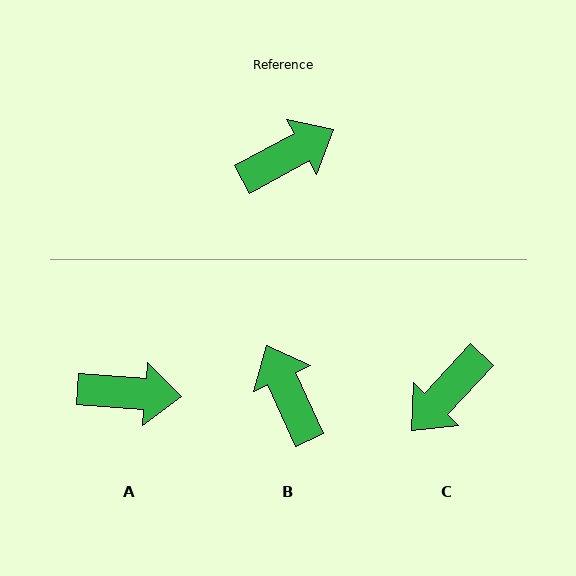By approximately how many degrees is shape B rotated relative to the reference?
Approximately 86 degrees counter-clockwise.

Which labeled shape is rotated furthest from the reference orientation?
C, about 161 degrees away.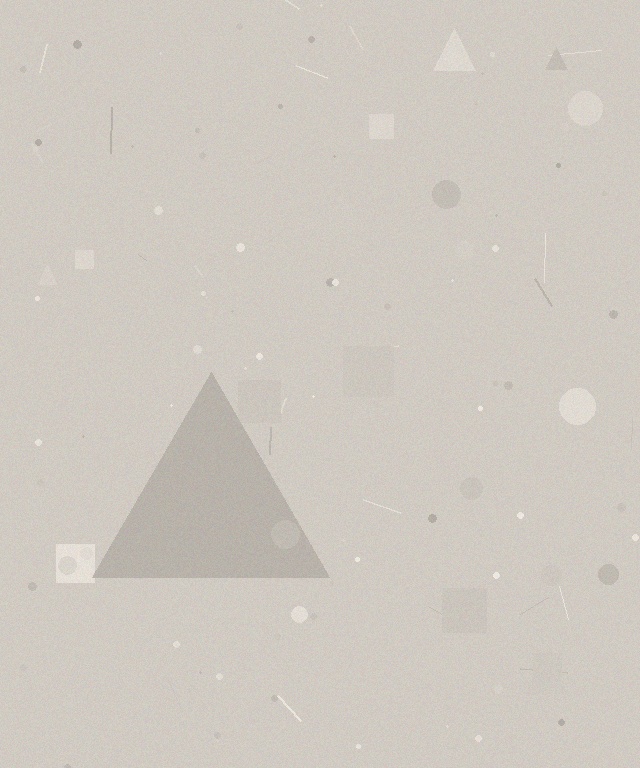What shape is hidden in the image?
A triangle is hidden in the image.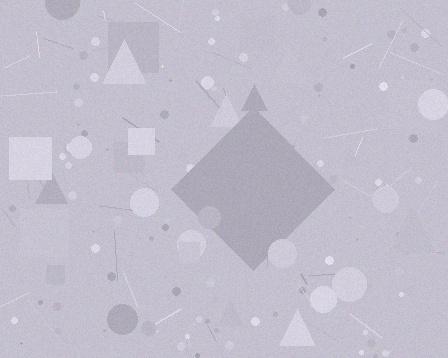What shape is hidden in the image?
A diamond is hidden in the image.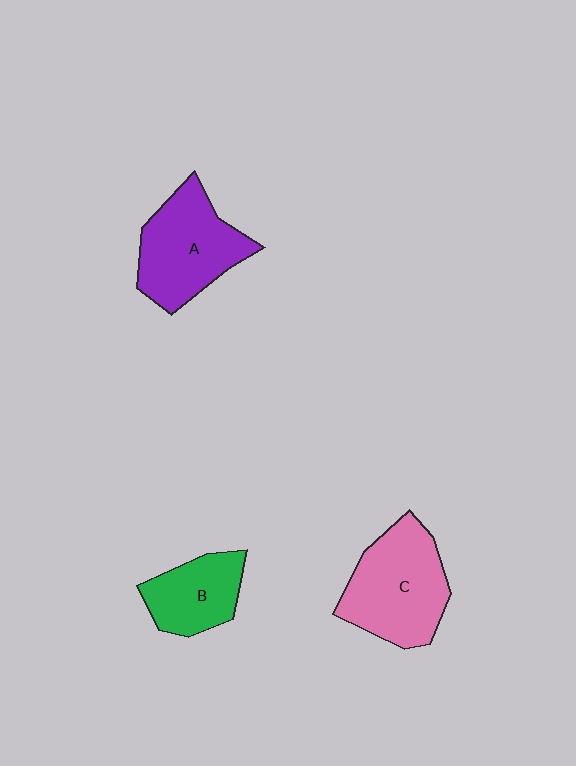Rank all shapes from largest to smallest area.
From largest to smallest: C (pink), A (purple), B (green).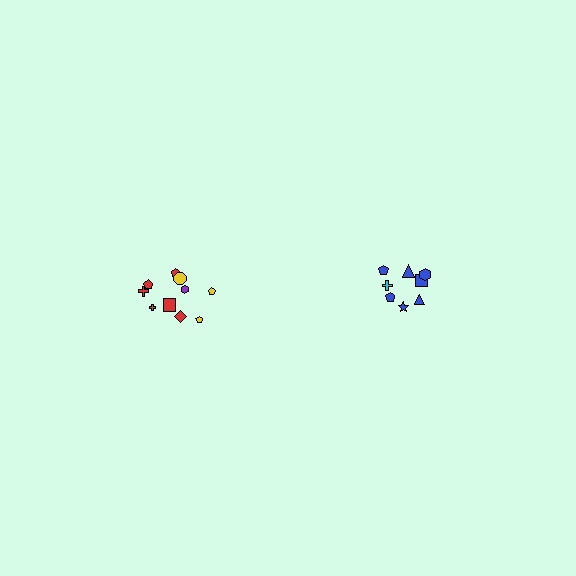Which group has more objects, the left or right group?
The left group.